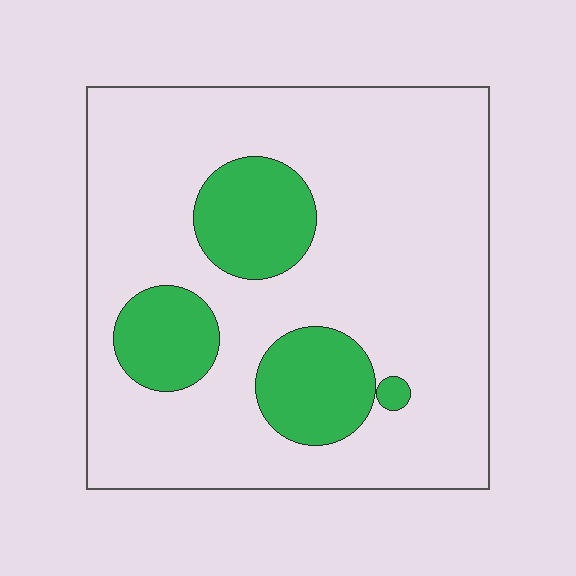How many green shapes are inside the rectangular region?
4.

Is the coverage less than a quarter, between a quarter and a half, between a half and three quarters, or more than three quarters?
Less than a quarter.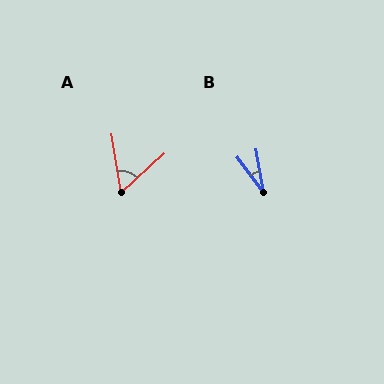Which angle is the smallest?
B, at approximately 27 degrees.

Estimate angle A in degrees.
Approximately 57 degrees.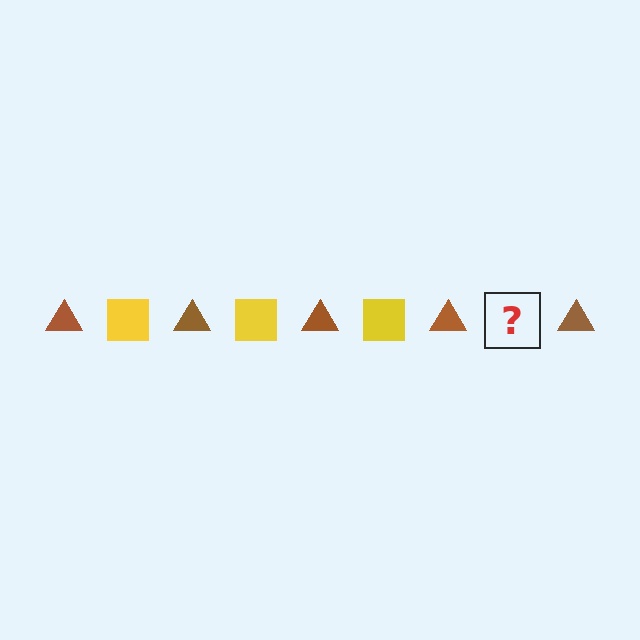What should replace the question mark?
The question mark should be replaced with a yellow square.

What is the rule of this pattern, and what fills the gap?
The rule is that the pattern alternates between brown triangle and yellow square. The gap should be filled with a yellow square.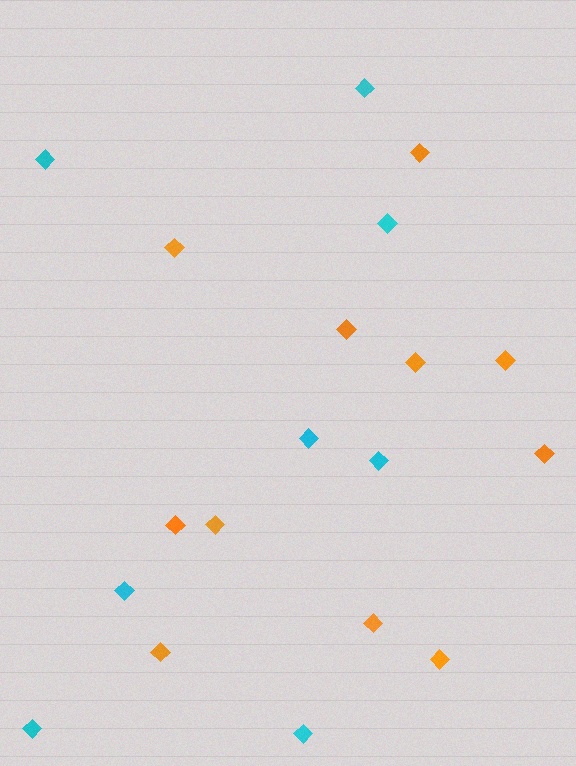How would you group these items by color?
There are 2 groups: one group of cyan diamonds (8) and one group of orange diamonds (11).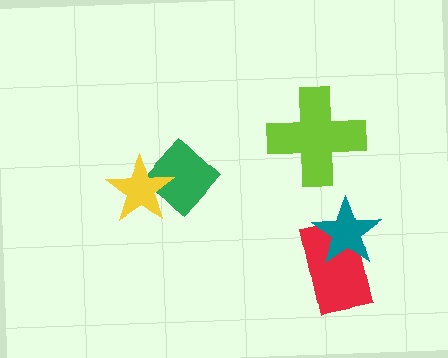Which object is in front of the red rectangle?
The teal star is in front of the red rectangle.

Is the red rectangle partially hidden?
Yes, it is partially covered by another shape.